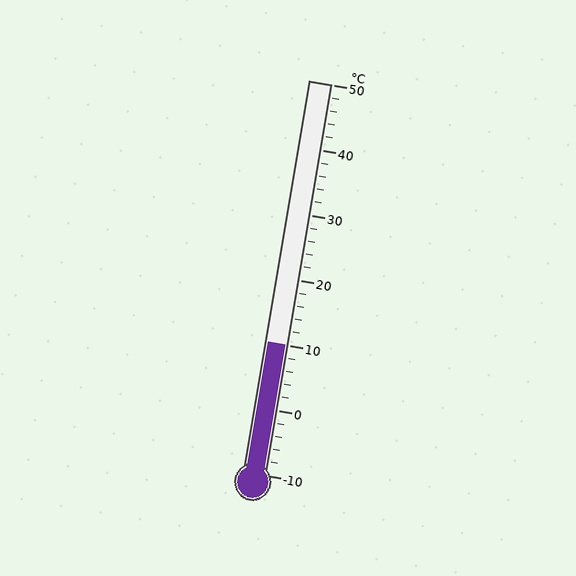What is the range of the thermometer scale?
The thermometer scale ranges from -10°C to 50°C.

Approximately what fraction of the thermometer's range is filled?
The thermometer is filled to approximately 35% of its range.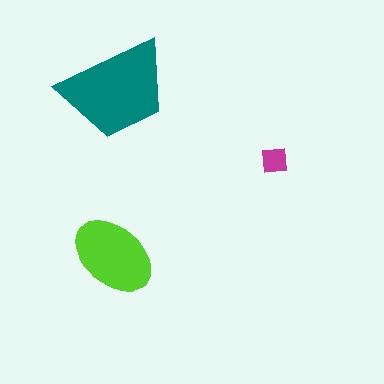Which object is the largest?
The teal trapezoid.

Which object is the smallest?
The magenta square.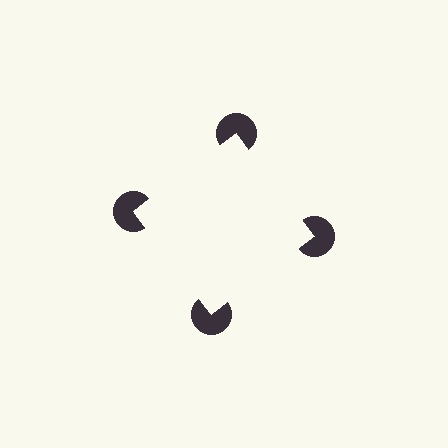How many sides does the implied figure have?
4 sides.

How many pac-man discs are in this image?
There are 4 — one at each vertex of the illusory square.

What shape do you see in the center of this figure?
An illusory square — its edges are inferred from the aligned wedge cuts in the pac-man discs, not physically drawn.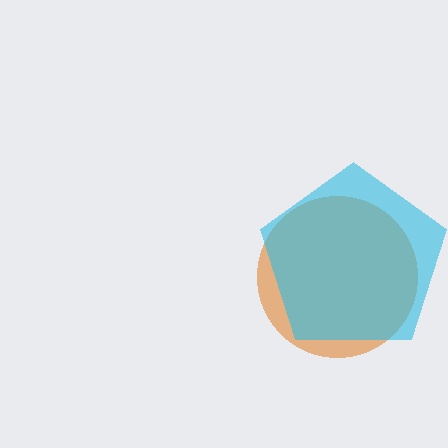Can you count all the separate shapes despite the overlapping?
Yes, there are 2 separate shapes.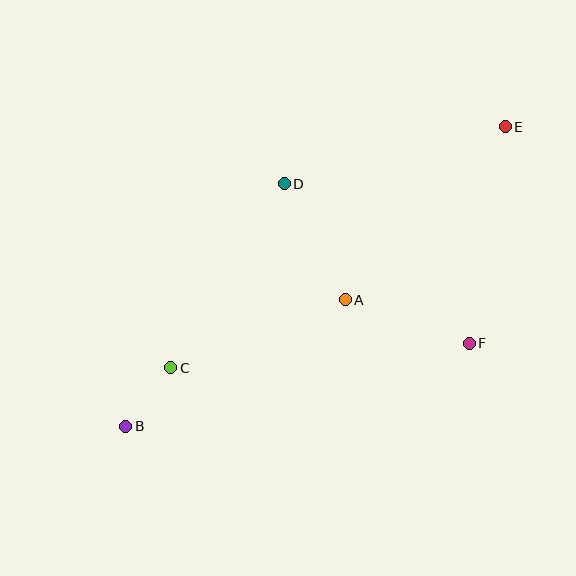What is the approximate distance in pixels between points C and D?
The distance between C and D is approximately 216 pixels.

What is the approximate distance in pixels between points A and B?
The distance between A and B is approximately 253 pixels.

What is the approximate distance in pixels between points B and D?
The distance between B and D is approximately 289 pixels.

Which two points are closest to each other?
Points B and C are closest to each other.